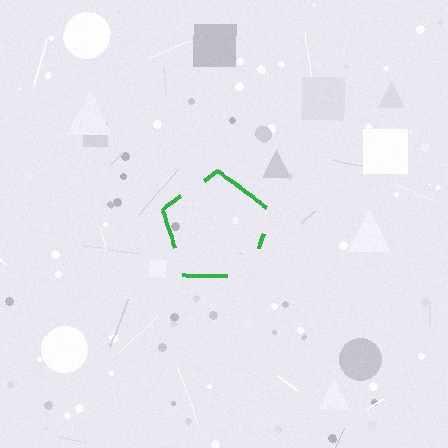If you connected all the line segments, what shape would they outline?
They would outline a pentagon.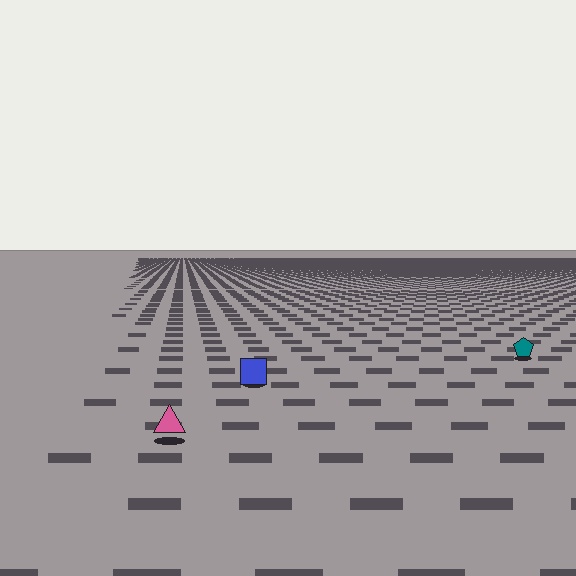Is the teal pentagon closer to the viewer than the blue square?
No. The blue square is closer — you can tell from the texture gradient: the ground texture is coarser near it.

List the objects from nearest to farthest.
From nearest to farthest: the pink triangle, the blue square, the teal pentagon.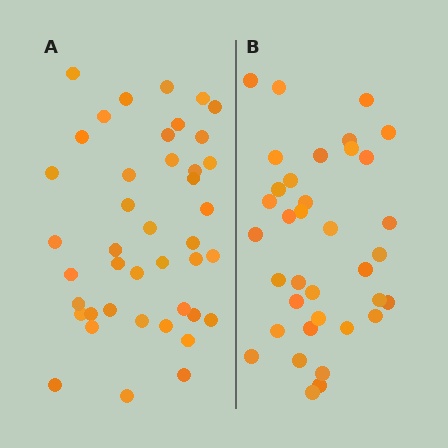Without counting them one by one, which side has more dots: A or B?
Region A (the left region) has more dots.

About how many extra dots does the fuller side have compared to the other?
Region A has about 6 more dots than region B.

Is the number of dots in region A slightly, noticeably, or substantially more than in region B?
Region A has only slightly more — the two regions are fairly close. The ratio is roughly 1.2 to 1.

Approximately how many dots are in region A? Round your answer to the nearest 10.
About 40 dots. (The exact count is 42, which rounds to 40.)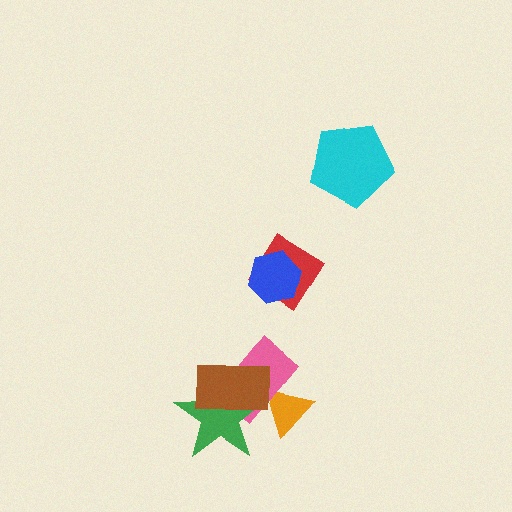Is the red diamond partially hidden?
Yes, it is partially covered by another shape.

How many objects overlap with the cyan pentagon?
0 objects overlap with the cyan pentagon.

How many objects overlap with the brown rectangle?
3 objects overlap with the brown rectangle.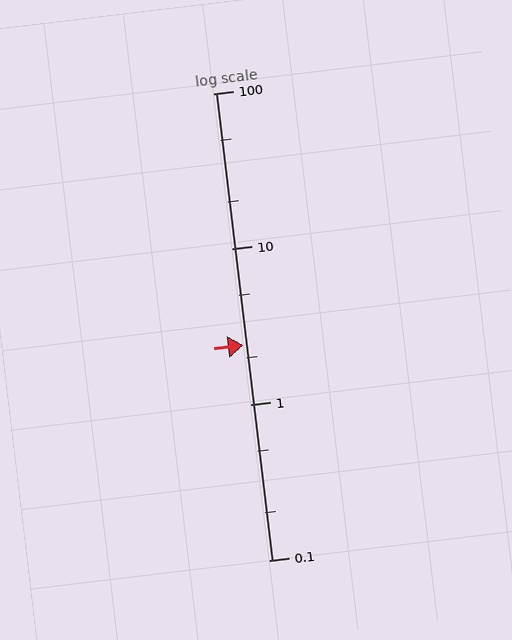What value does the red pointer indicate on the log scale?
The pointer indicates approximately 2.4.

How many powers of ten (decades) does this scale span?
The scale spans 3 decades, from 0.1 to 100.